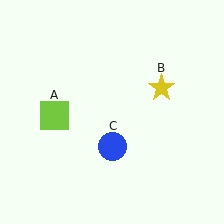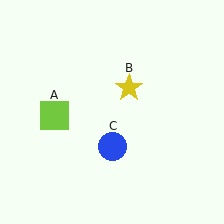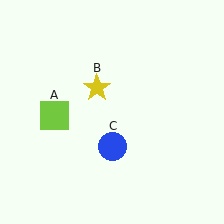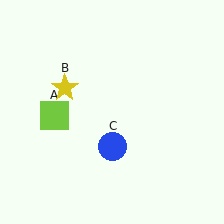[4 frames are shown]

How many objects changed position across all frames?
1 object changed position: yellow star (object B).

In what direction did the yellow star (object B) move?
The yellow star (object B) moved left.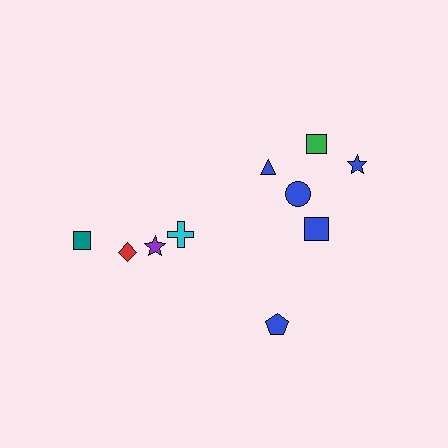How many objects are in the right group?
There are 6 objects.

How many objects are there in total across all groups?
There are 10 objects.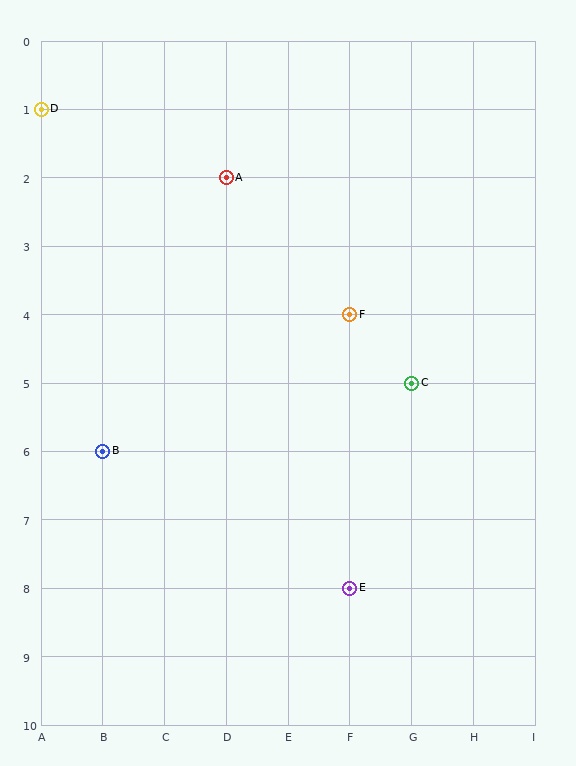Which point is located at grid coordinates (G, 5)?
Point C is at (G, 5).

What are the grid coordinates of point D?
Point D is at grid coordinates (A, 1).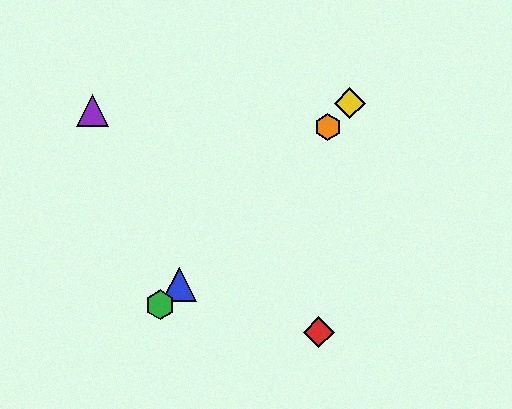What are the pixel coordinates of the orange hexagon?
The orange hexagon is at (328, 127).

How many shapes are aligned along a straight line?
4 shapes (the blue triangle, the green hexagon, the yellow diamond, the orange hexagon) are aligned along a straight line.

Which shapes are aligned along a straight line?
The blue triangle, the green hexagon, the yellow diamond, the orange hexagon are aligned along a straight line.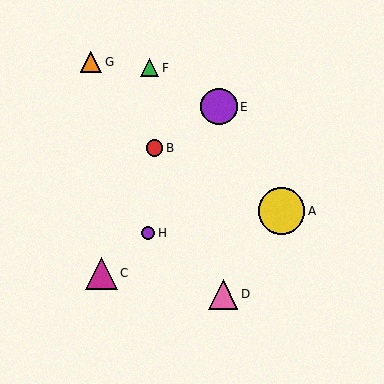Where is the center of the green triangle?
The center of the green triangle is at (150, 68).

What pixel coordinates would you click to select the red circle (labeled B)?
Click at (154, 148) to select the red circle B.